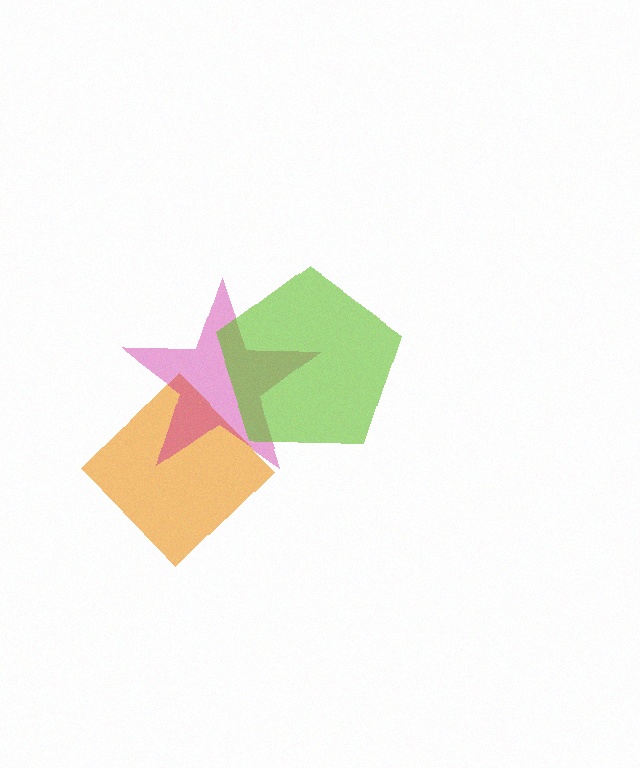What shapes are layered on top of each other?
The layered shapes are: an orange diamond, a magenta star, a lime pentagon.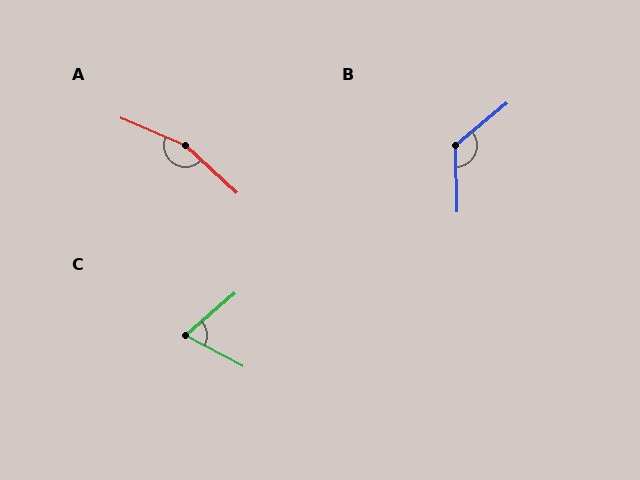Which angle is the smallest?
C, at approximately 68 degrees.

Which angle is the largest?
A, at approximately 161 degrees.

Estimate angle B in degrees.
Approximately 128 degrees.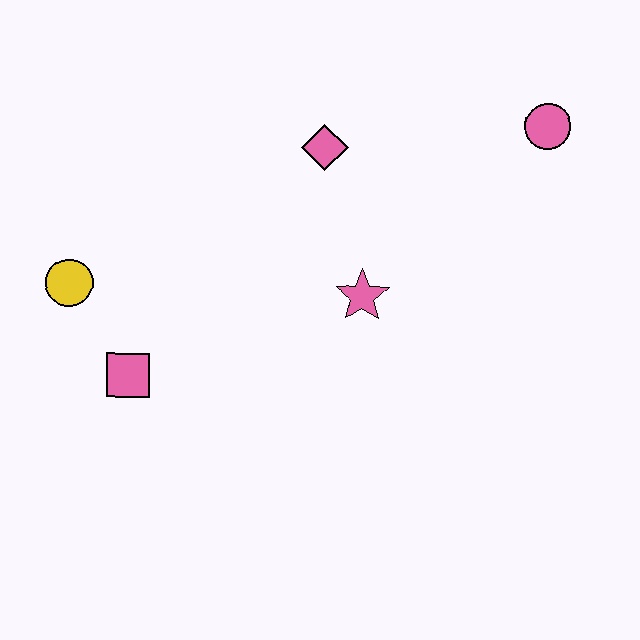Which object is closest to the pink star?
The pink diamond is closest to the pink star.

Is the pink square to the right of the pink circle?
No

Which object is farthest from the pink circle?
The yellow circle is farthest from the pink circle.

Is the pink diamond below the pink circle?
Yes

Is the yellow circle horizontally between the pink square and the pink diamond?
No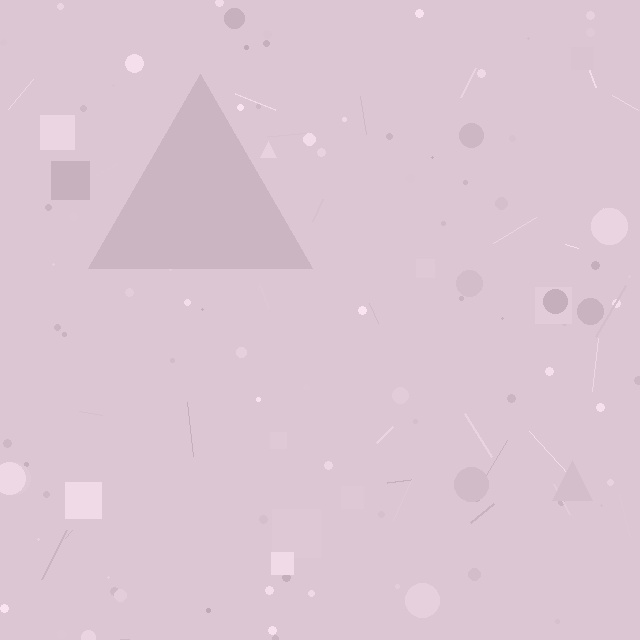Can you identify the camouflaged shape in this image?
The camouflaged shape is a triangle.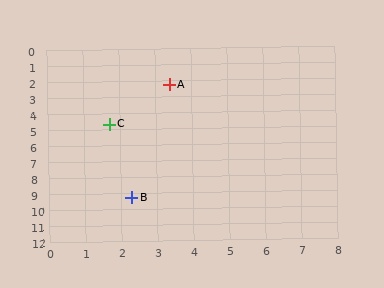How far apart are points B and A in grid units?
Points B and A are about 7.1 grid units apart.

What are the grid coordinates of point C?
Point C is at approximately (1.7, 4.7).